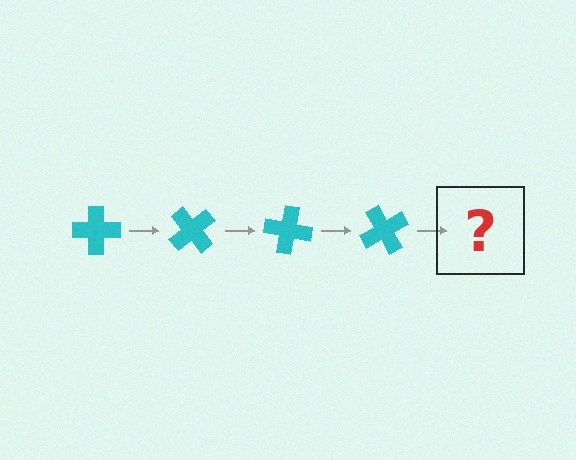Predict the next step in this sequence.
The next step is a cyan cross rotated 200 degrees.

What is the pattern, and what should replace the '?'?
The pattern is that the cross rotates 50 degrees each step. The '?' should be a cyan cross rotated 200 degrees.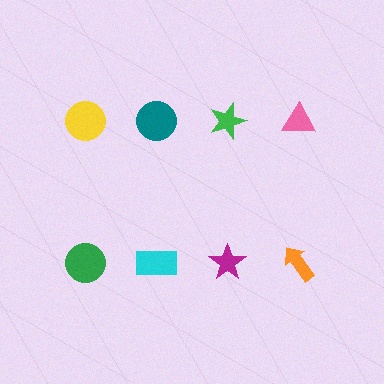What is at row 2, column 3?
A magenta star.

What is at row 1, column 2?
A teal circle.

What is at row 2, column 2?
A cyan rectangle.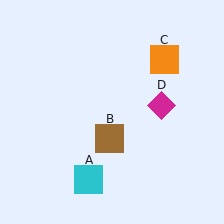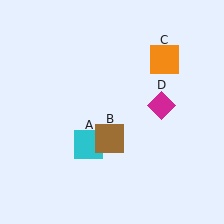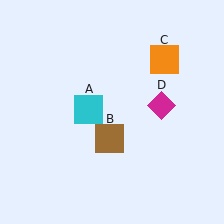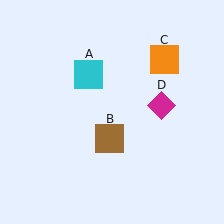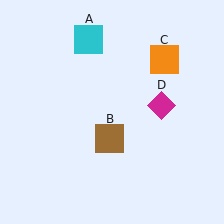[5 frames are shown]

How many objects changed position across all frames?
1 object changed position: cyan square (object A).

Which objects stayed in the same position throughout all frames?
Brown square (object B) and orange square (object C) and magenta diamond (object D) remained stationary.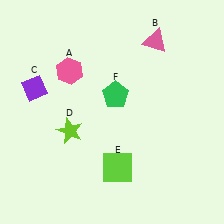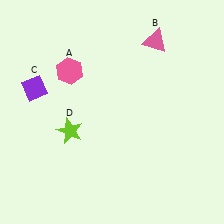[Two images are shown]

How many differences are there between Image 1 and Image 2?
There are 2 differences between the two images.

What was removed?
The green pentagon (F), the lime square (E) were removed in Image 2.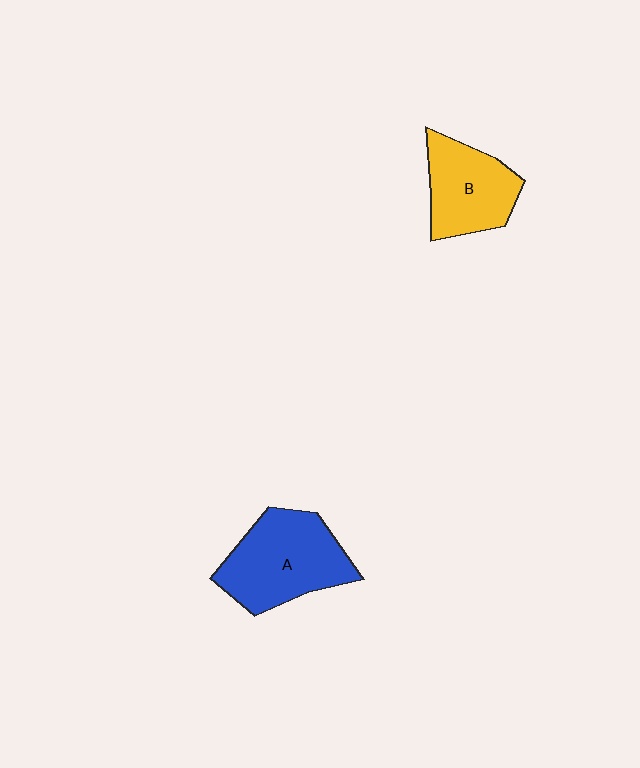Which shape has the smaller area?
Shape B (yellow).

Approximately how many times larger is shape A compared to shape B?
Approximately 1.3 times.